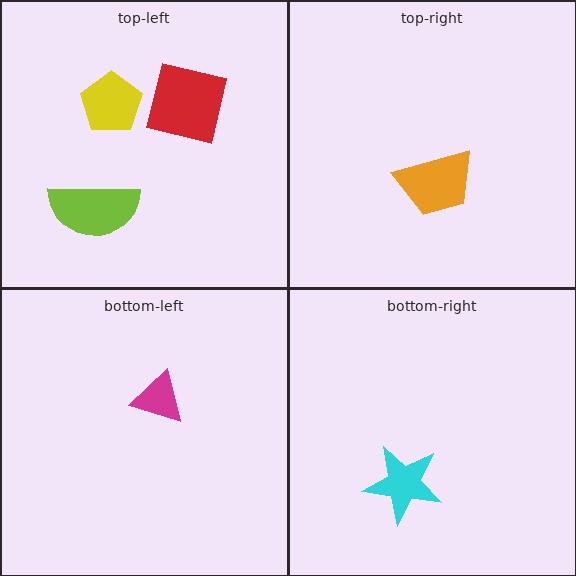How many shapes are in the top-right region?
1.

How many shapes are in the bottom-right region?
1.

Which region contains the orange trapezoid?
The top-right region.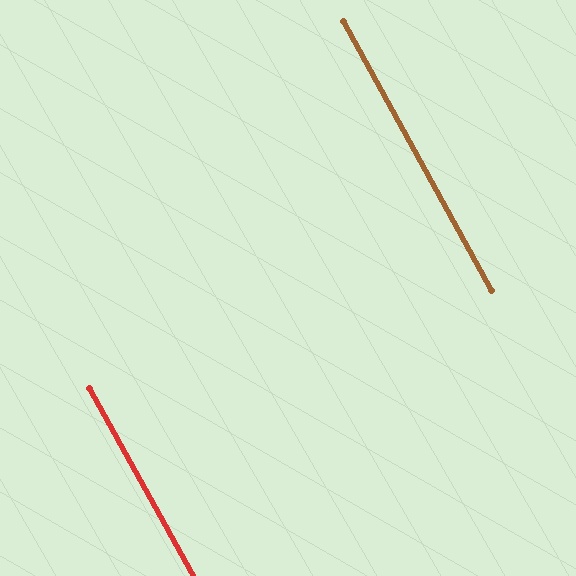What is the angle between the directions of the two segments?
Approximately 0 degrees.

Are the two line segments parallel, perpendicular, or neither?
Parallel — their directions differ by only 0.2°.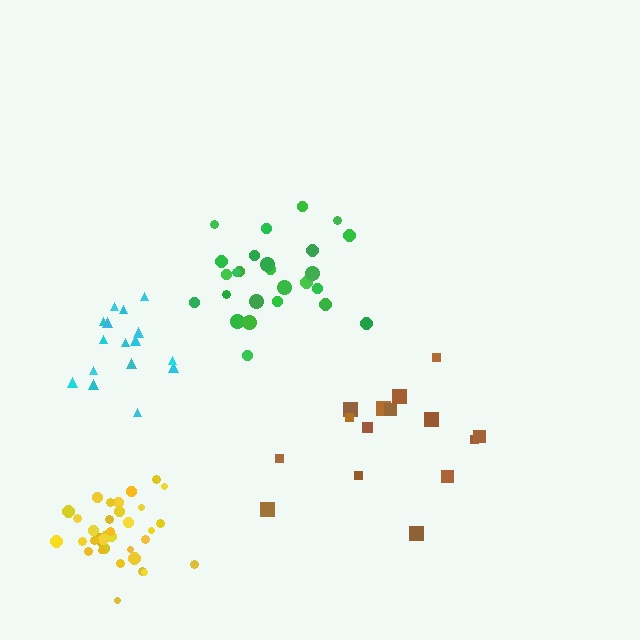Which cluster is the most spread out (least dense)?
Brown.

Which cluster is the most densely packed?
Yellow.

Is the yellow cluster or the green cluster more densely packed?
Yellow.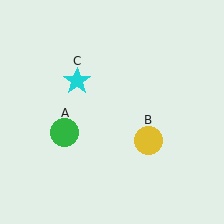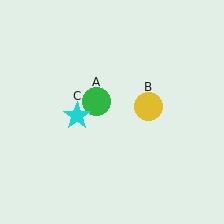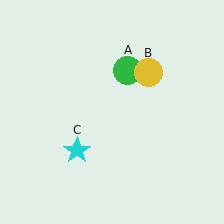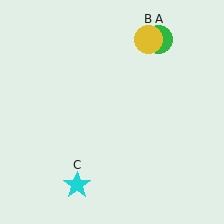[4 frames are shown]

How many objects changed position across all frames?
3 objects changed position: green circle (object A), yellow circle (object B), cyan star (object C).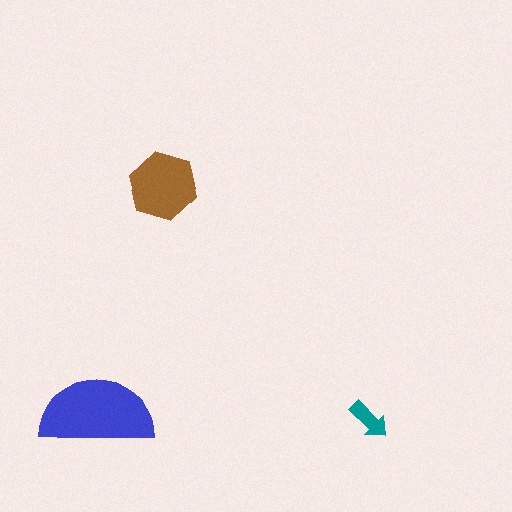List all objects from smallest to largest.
The teal arrow, the brown hexagon, the blue semicircle.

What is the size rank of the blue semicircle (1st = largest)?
1st.